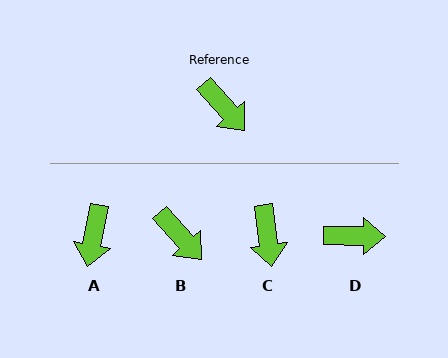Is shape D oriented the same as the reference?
No, it is off by about 48 degrees.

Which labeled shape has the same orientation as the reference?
B.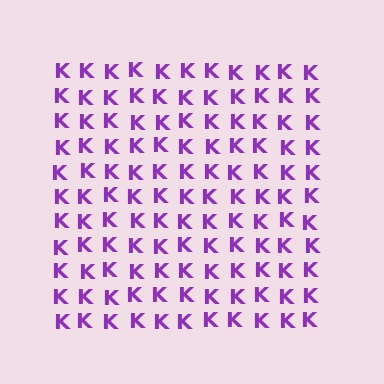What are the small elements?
The small elements are letter K's.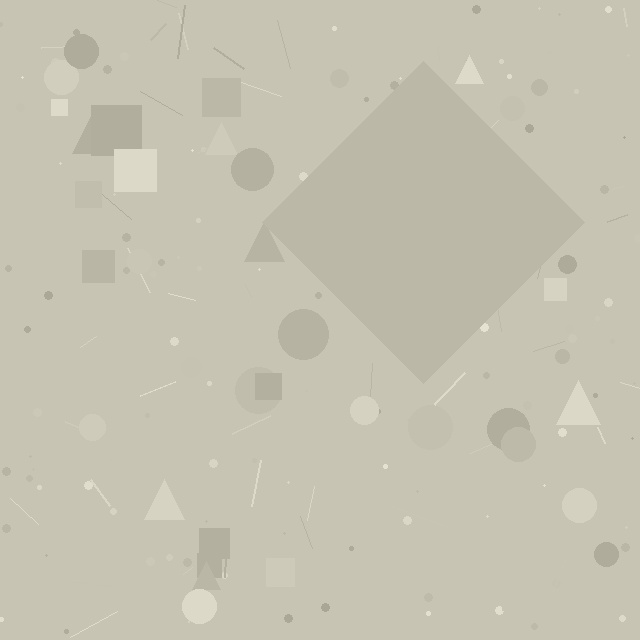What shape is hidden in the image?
A diamond is hidden in the image.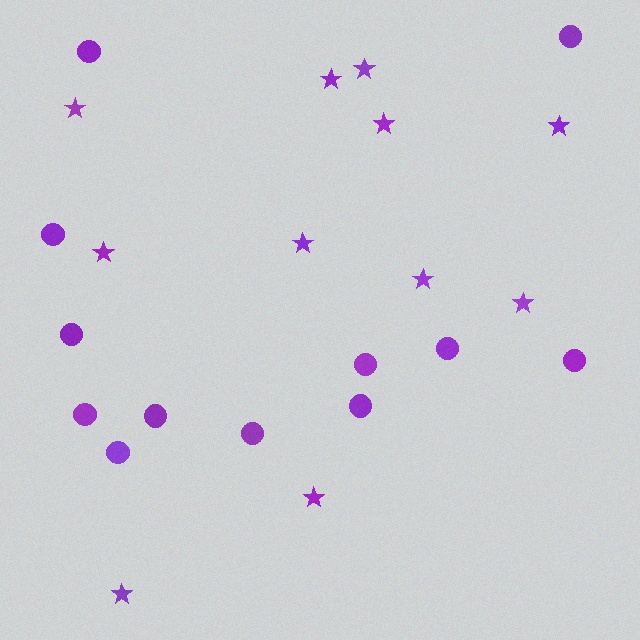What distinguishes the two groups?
There are 2 groups: one group of circles (12) and one group of stars (11).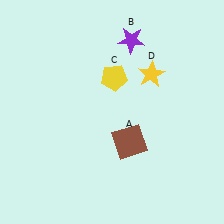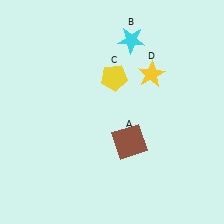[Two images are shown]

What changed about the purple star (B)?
In Image 1, B is purple. In Image 2, it changed to cyan.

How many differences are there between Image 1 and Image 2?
There is 1 difference between the two images.